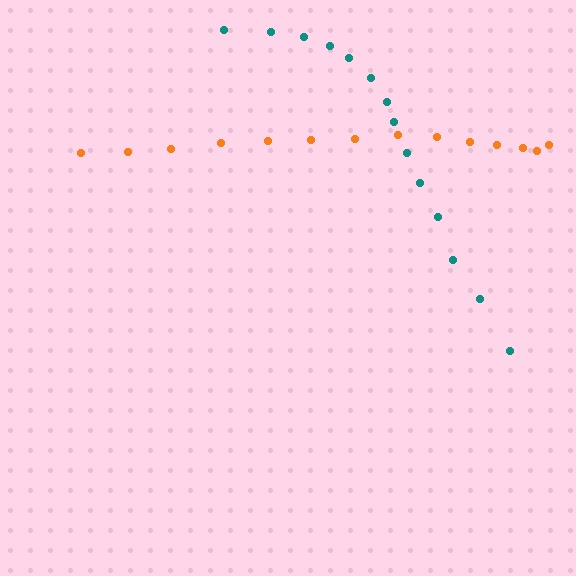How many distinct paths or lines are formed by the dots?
There are 2 distinct paths.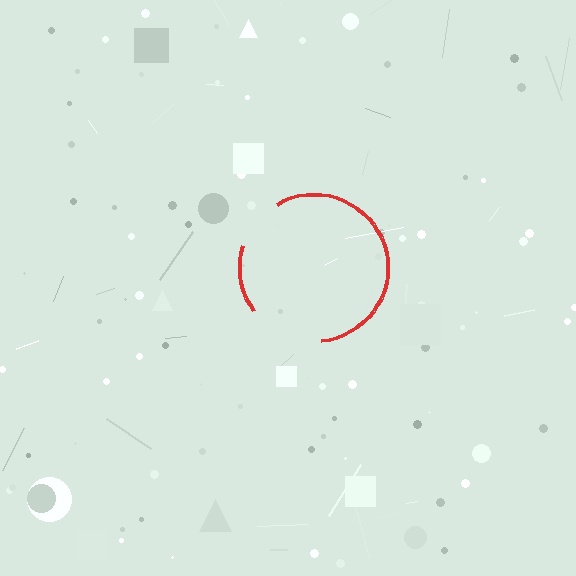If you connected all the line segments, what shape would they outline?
They would outline a circle.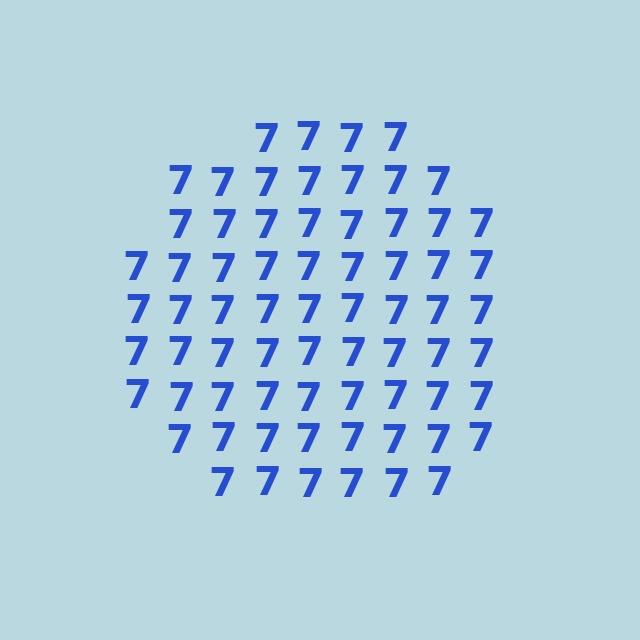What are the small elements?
The small elements are digit 7's.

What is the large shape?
The large shape is a circle.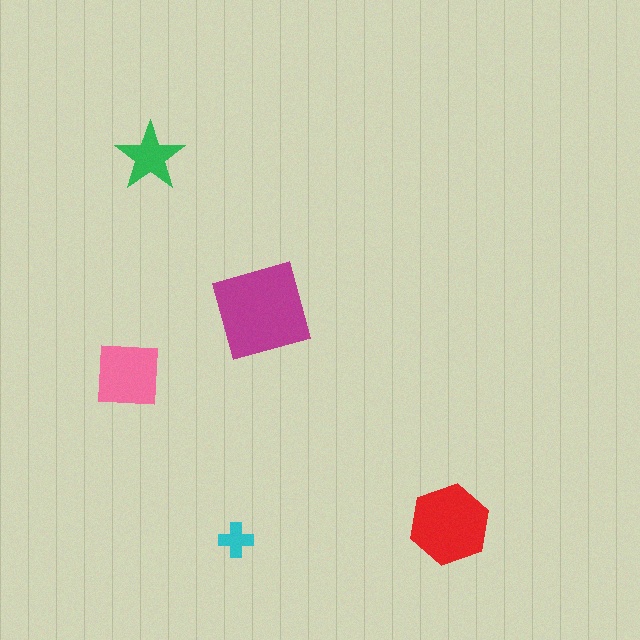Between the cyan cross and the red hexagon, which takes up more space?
The red hexagon.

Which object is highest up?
The green star is topmost.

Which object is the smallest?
The cyan cross.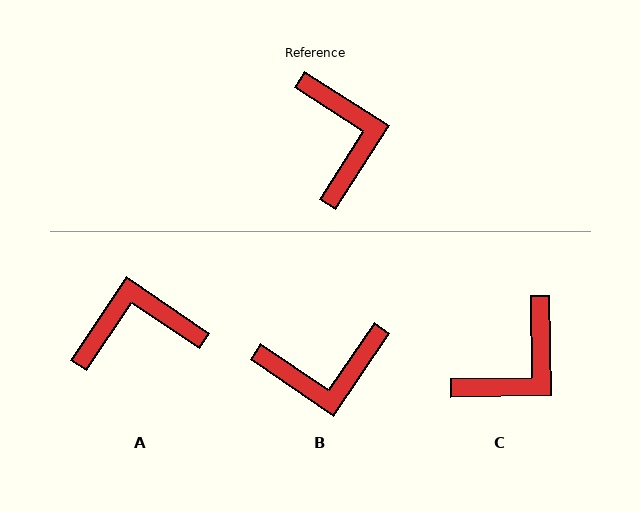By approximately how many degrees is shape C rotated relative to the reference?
Approximately 56 degrees clockwise.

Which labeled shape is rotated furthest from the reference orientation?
B, about 92 degrees away.